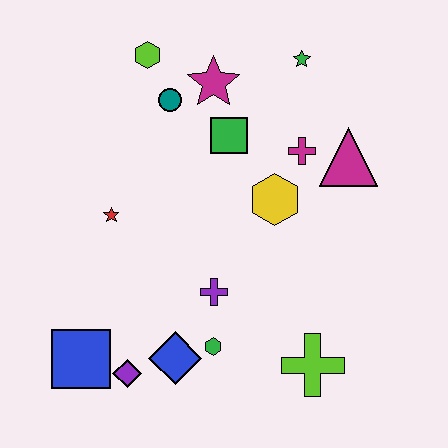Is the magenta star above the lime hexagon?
No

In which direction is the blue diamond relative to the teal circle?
The blue diamond is below the teal circle.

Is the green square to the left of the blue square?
No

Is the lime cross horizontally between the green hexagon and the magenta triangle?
Yes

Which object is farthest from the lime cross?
The lime hexagon is farthest from the lime cross.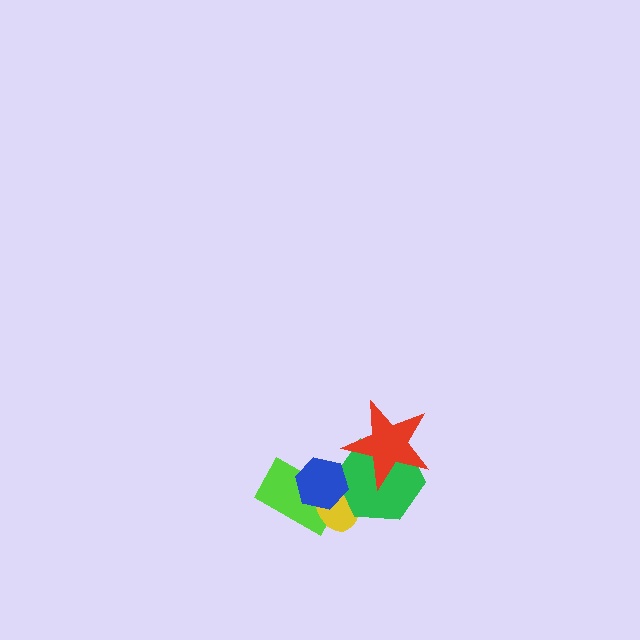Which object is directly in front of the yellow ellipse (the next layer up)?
The green hexagon is directly in front of the yellow ellipse.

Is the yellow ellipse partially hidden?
Yes, it is partially covered by another shape.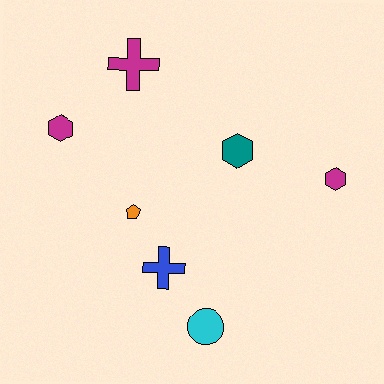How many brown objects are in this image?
There are no brown objects.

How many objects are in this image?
There are 7 objects.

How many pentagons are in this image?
There is 1 pentagon.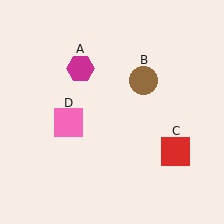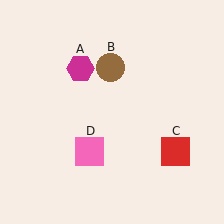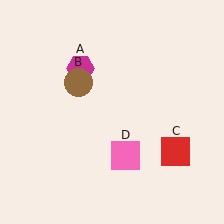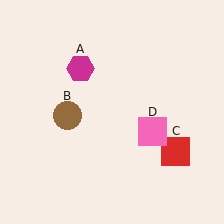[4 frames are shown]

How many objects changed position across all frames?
2 objects changed position: brown circle (object B), pink square (object D).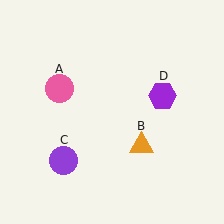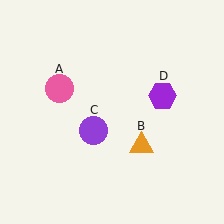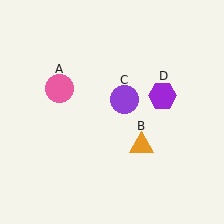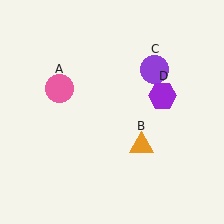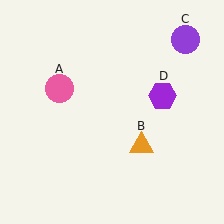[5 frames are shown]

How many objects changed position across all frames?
1 object changed position: purple circle (object C).